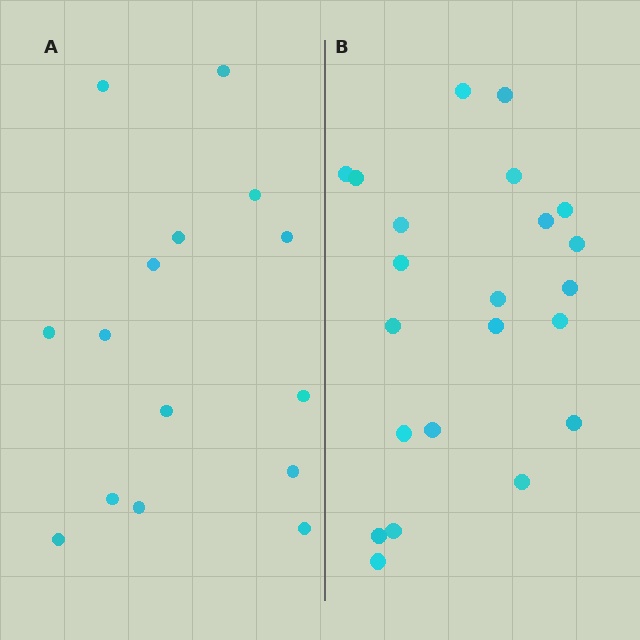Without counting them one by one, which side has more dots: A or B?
Region B (the right region) has more dots.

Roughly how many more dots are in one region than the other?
Region B has roughly 8 or so more dots than region A.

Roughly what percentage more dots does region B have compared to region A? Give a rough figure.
About 45% more.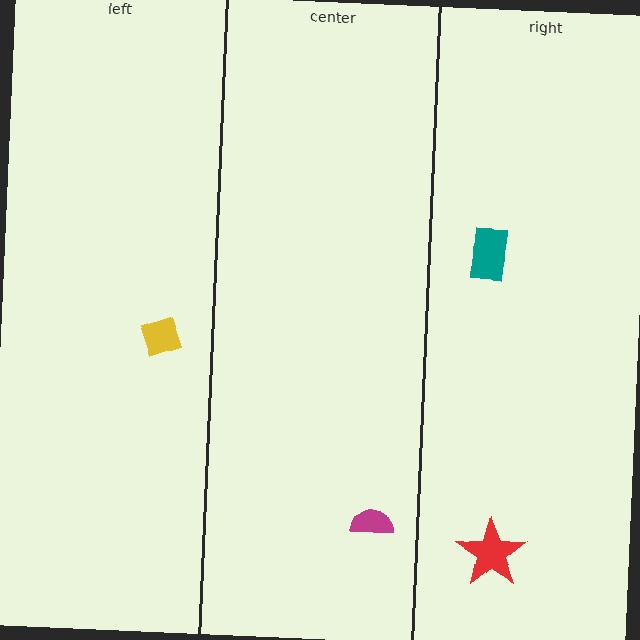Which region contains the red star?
The right region.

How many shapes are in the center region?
1.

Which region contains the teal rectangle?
The right region.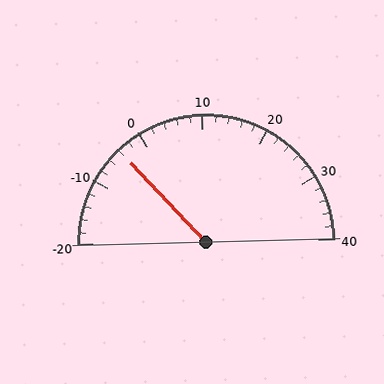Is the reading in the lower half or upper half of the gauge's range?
The reading is in the lower half of the range (-20 to 40).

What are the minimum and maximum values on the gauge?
The gauge ranges from -20 to 40.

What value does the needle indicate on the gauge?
The needle indicates approximately -4.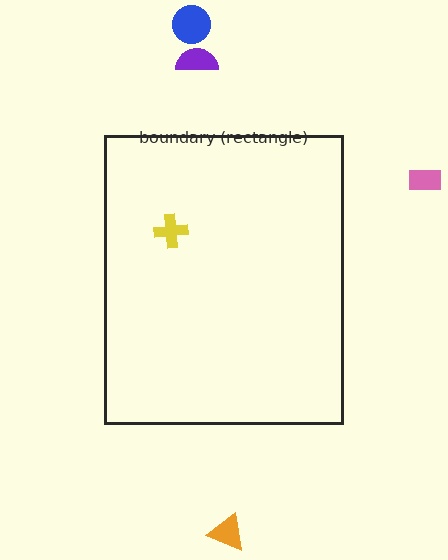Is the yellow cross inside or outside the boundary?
Inside.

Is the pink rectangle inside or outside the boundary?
Outside.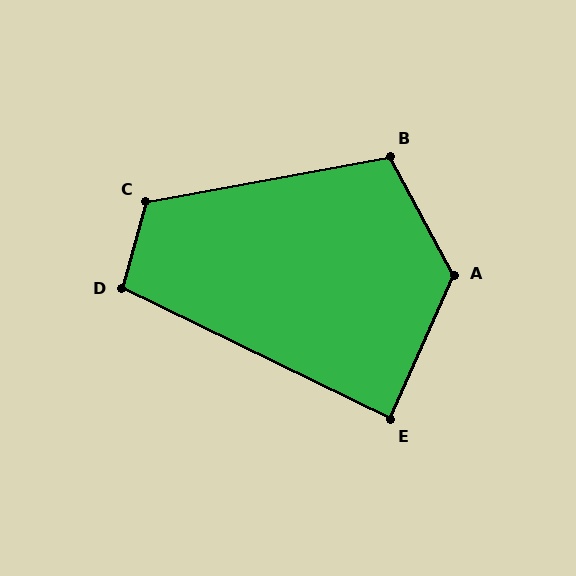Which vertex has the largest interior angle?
A, at approximately 128 degrees.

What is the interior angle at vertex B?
Approximately 108 degrees (obtuse).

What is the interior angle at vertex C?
Approximately 116 degrees (obtuse).